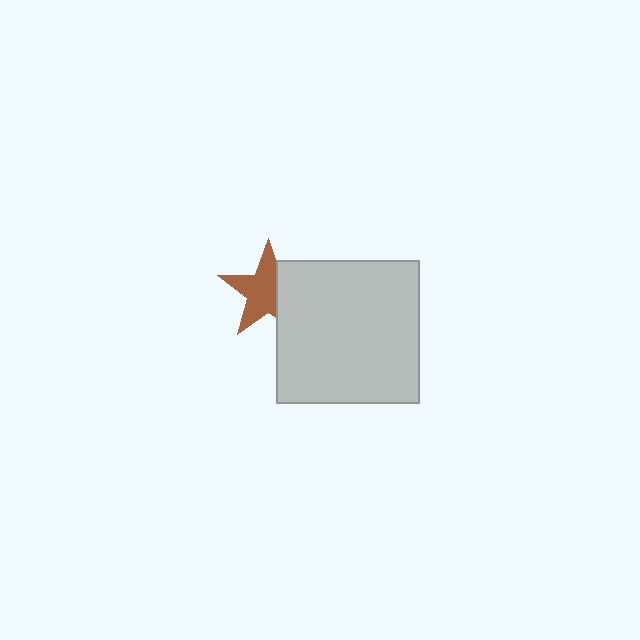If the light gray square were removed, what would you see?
You would see the complete brown star.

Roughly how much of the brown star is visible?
About half of it is visible (roughly 65%).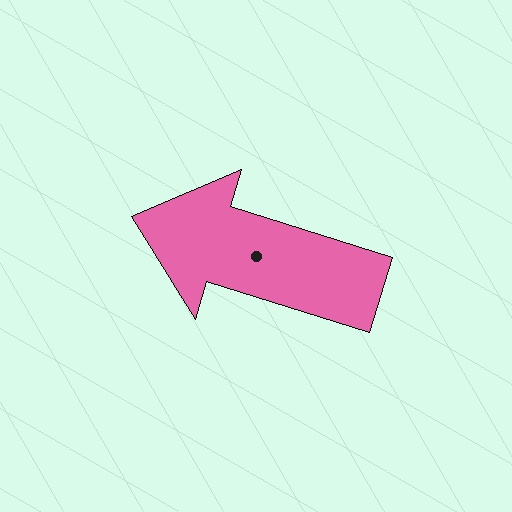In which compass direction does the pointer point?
West.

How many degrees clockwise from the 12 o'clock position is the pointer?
Approximately 287 degrees.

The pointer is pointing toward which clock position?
Roughly 10 o'clock.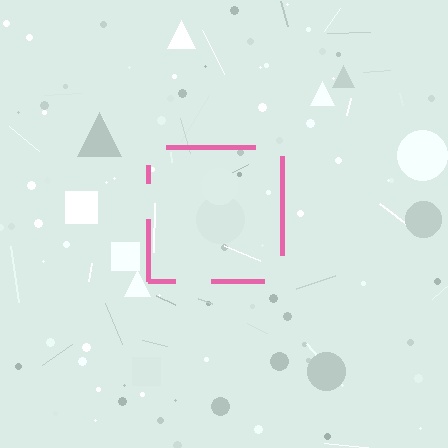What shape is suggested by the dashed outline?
The dashed outline suggests a square.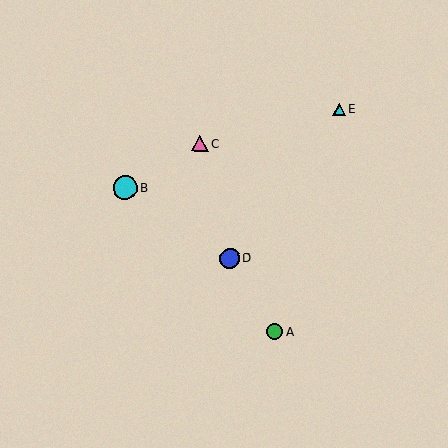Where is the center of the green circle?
The center of the green circle is at (275, 332).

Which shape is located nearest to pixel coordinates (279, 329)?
The green circle (labeled A) at (275, 332) is nearest to that location.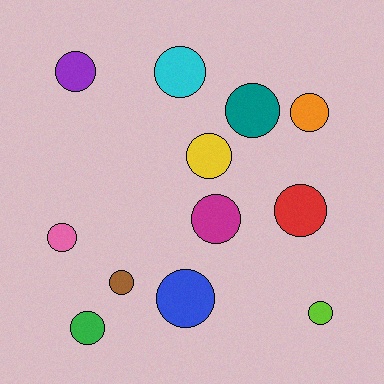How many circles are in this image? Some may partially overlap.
There are 12 circles.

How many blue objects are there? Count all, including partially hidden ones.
There is 1 blue object.